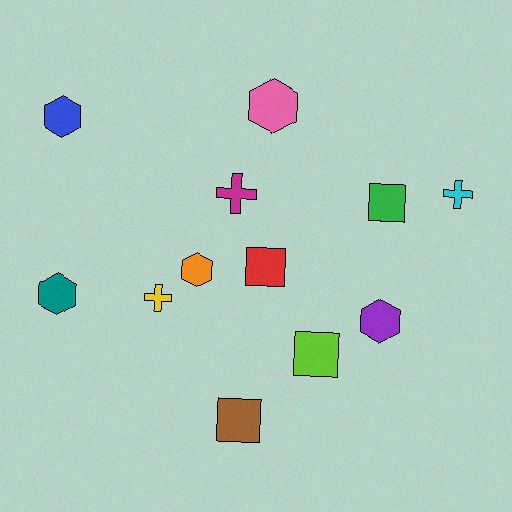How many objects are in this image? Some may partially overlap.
There are 12 objects.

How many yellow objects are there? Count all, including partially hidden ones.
There is 1 yellow object.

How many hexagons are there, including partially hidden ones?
There are 5 hexagons.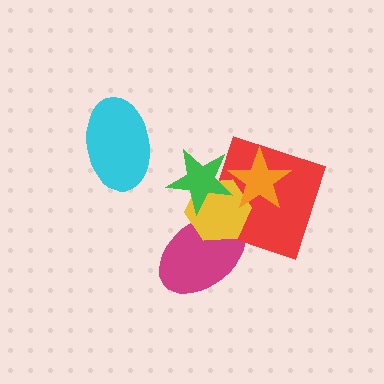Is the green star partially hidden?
No, no other shape covers it.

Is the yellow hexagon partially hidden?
Yes, it is partially covered by another shape.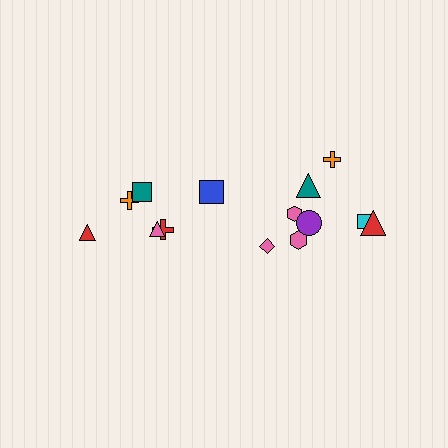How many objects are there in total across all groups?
There are 14 objects.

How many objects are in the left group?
There are 6 objects.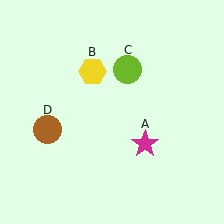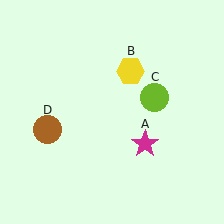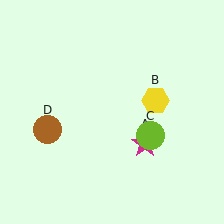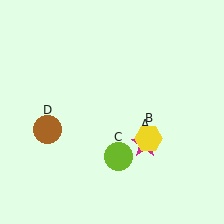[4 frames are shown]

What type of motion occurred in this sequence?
The yellow hexagon (object B), lime circle (object C) rotated clockwise around the center of the scene.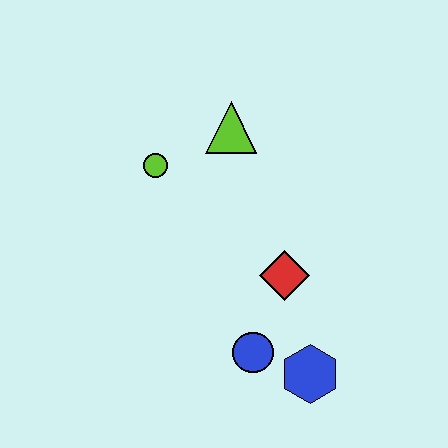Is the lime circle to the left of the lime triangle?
Yes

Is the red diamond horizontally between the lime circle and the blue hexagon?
Yes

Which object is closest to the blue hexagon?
The blue circle is closest to the blue hexagon.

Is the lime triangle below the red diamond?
No